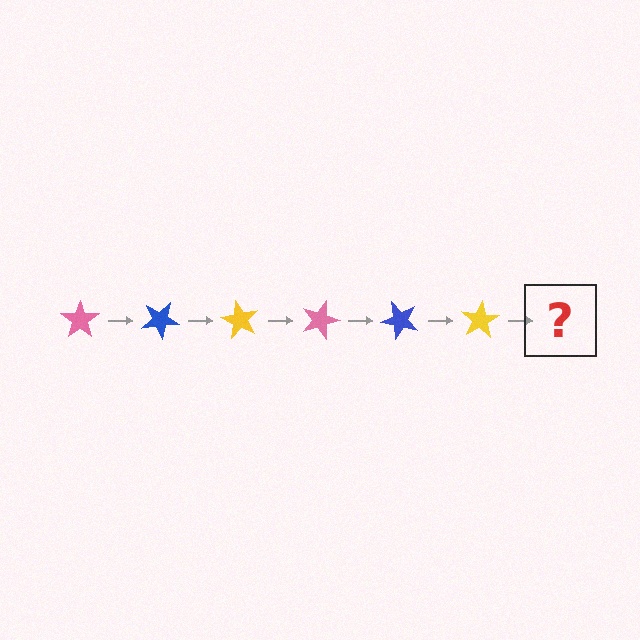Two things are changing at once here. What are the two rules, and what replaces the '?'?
The two rules are that it rotates 30 degrees each step and the color cycles through pink, blue, and yellow. The '?' should be a pink star, rotated 180 degrees from the start.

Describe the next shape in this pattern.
It should be a pink star, rotated 180 degrees from the start.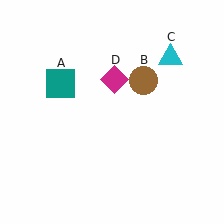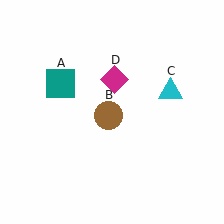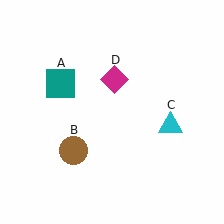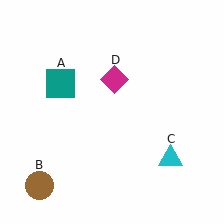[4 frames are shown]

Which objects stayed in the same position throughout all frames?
Teal square (object A) and magenta diamond (object D) remained stationary.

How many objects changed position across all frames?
2 objects changed position: brown circle (object B), cyan triangle (object C).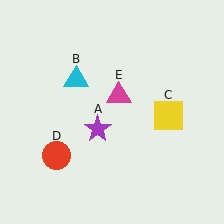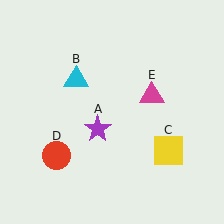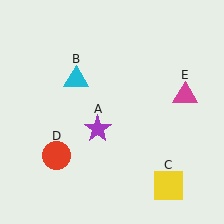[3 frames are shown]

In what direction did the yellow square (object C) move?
The yellow square (object C) moved down.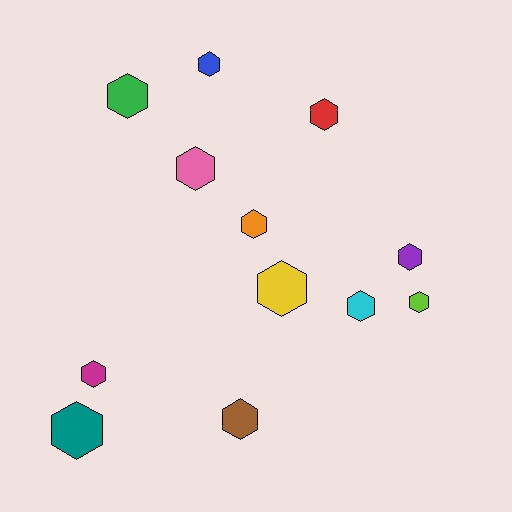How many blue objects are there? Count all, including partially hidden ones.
There is 1 blue object.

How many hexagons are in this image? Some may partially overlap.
There are 12 hexagons.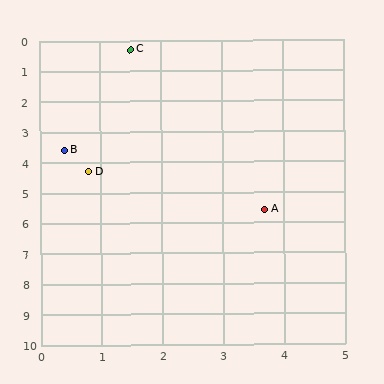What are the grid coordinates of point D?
Point D is at approximately (0.8, 4.3).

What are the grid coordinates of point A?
Point A is at approximately (3.7, 5.6).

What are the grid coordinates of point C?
Point C is at approximately (1.5, 0.3).